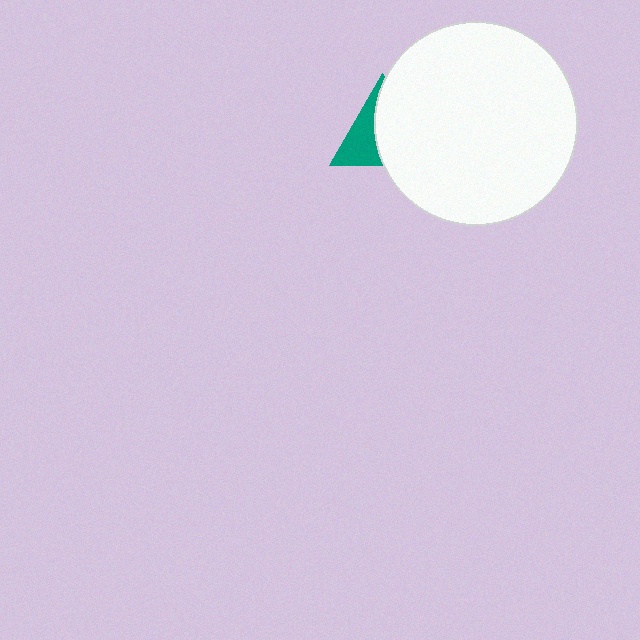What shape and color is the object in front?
The object in front is a white circle.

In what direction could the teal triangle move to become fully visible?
The teal triangle could move left. That would shift it out from behind the white circle entirely.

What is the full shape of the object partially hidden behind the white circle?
The partially hidden object is a teal triangle.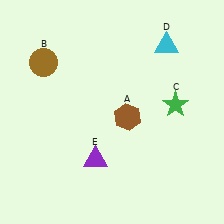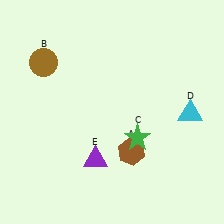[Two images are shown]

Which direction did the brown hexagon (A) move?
The brown hexagon (A) moved down.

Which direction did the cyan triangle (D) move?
The cyan triangle (D) moved down.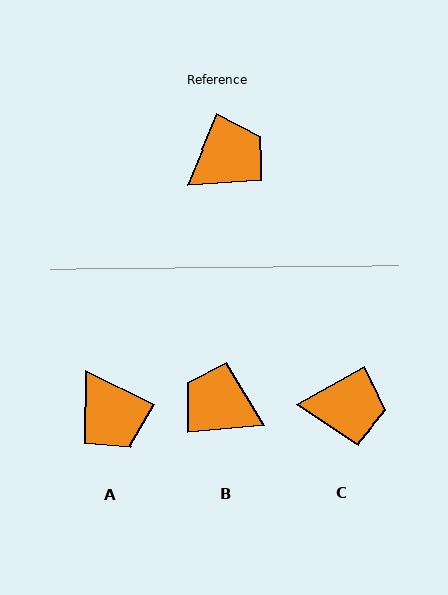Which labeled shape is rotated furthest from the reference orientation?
B, about 117 degrees away.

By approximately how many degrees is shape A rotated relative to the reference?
Approximately 94 degrees clockwise.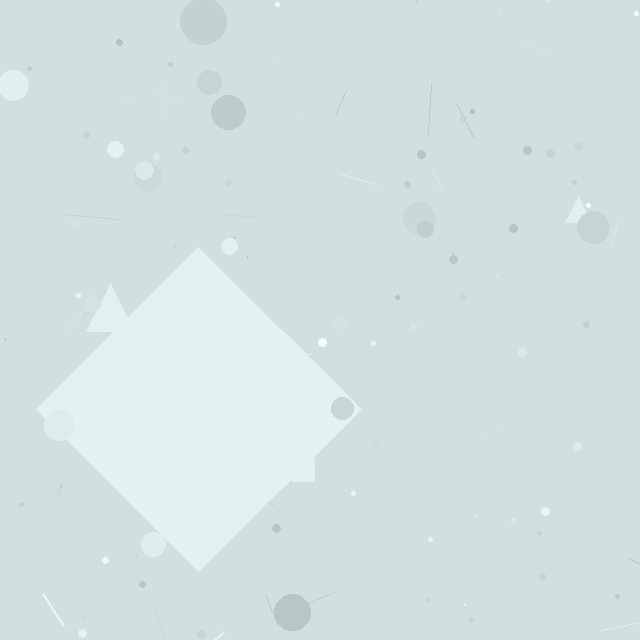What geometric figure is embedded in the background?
A diamond is embedded in the background.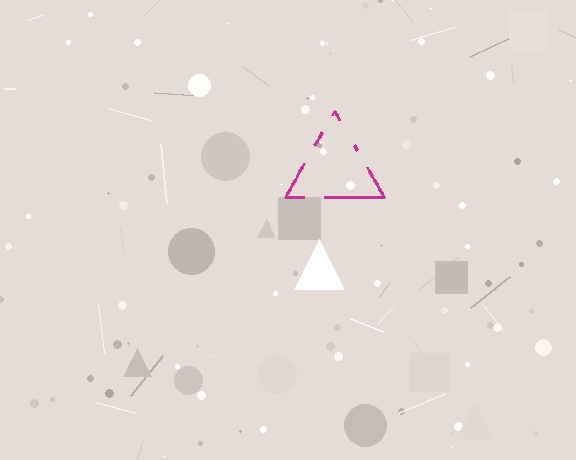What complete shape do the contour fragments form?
The contour fragments form a triangle.